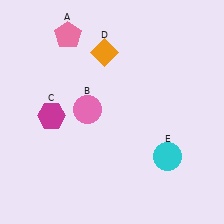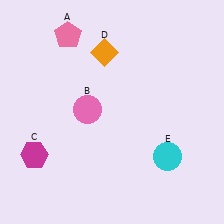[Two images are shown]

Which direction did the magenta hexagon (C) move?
The magenta hexagon (C) moved down.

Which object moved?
The magenta hexagon (C) moved down.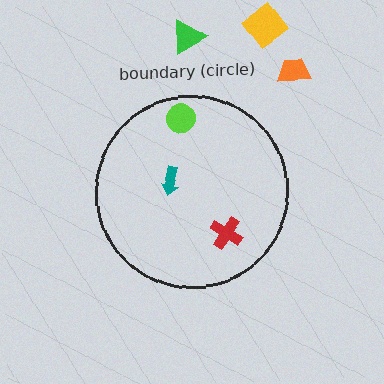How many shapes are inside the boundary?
3 inside, 3 outside.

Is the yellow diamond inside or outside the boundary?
Outside.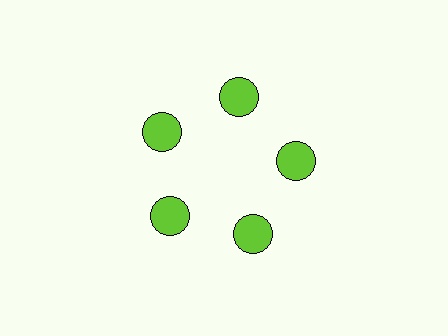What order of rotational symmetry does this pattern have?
This pattern has 5-fold rotational symmetry.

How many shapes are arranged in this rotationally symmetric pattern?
There are 5 shapes, arranged in 5 groups of 1.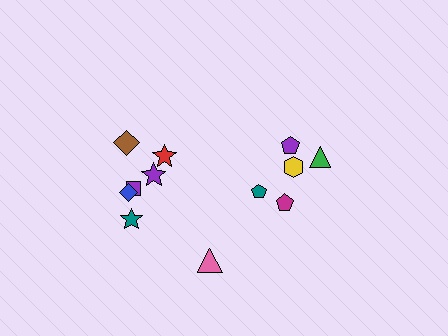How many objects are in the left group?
There are 7 objects.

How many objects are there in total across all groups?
There are 12 objects.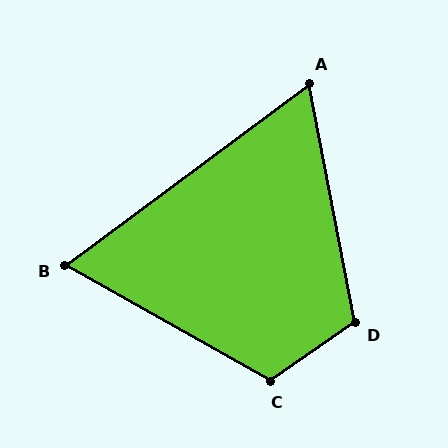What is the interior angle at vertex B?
Approximately 66 degrees (acute).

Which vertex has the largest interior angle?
C, at approximately 116 degrees.